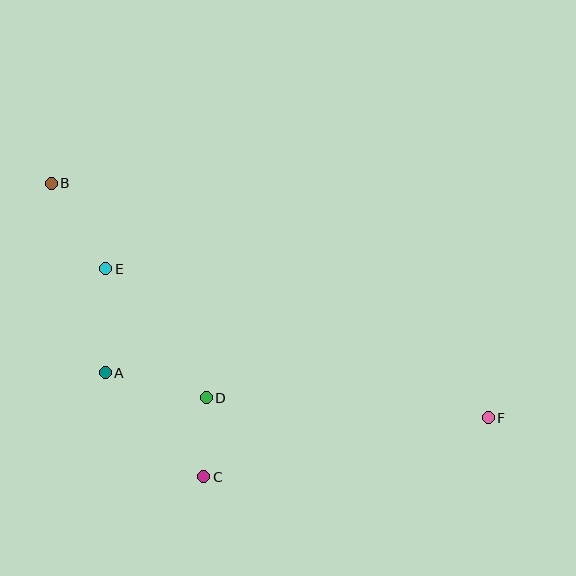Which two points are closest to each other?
Points C and D are closest to each other.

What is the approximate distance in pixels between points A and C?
The distance between A and C is approximately 143 pixels.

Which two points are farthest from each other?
Points B and F are farthest from each other.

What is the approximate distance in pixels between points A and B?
The distance between A and B is approximately 197 pixels.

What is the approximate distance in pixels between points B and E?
The distance between B and E is approximately 101 pixels.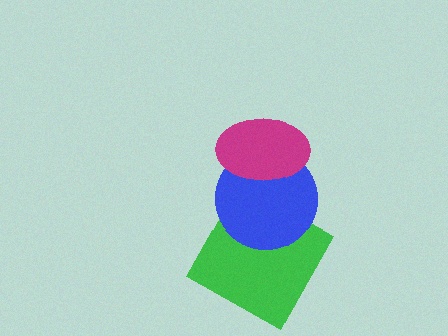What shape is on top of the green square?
The blue circle is on top of the green square.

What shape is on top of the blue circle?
The magenta ellipse is on top of the blue circle.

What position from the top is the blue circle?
The blue circle is 2nd from the top.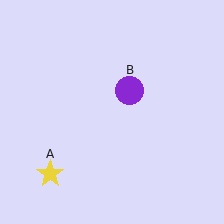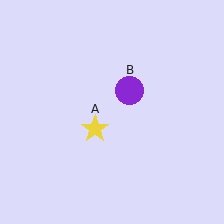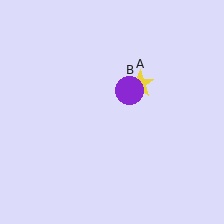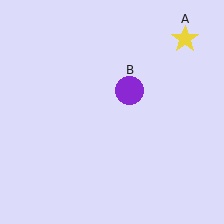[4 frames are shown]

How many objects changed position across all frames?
1 object changed position: yellow star (object A).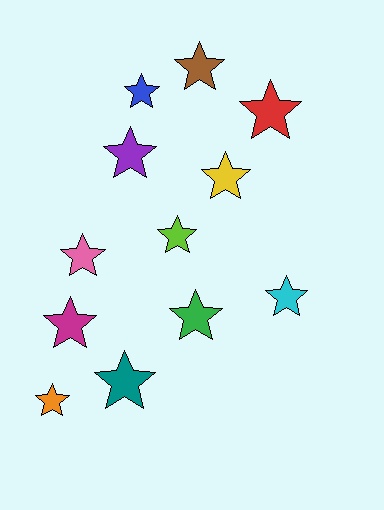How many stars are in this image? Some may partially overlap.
There are 12 stars.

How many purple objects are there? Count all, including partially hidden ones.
There is 1 purple object.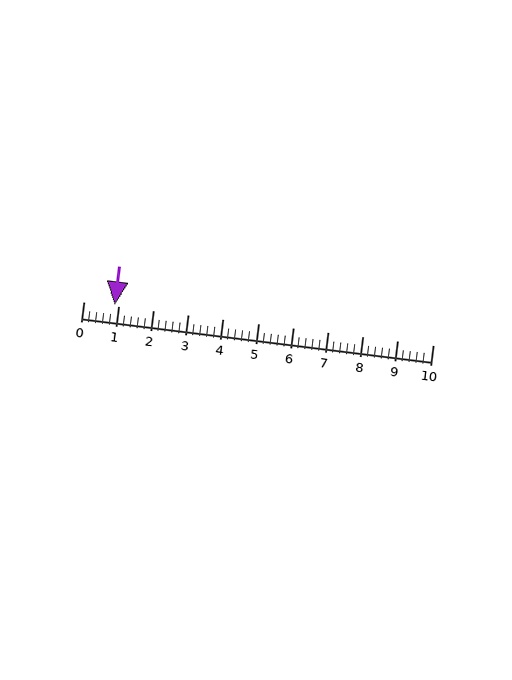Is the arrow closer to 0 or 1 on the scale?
The arrow is closer to 1.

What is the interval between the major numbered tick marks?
The major tick marks are spaced 1 units apart.